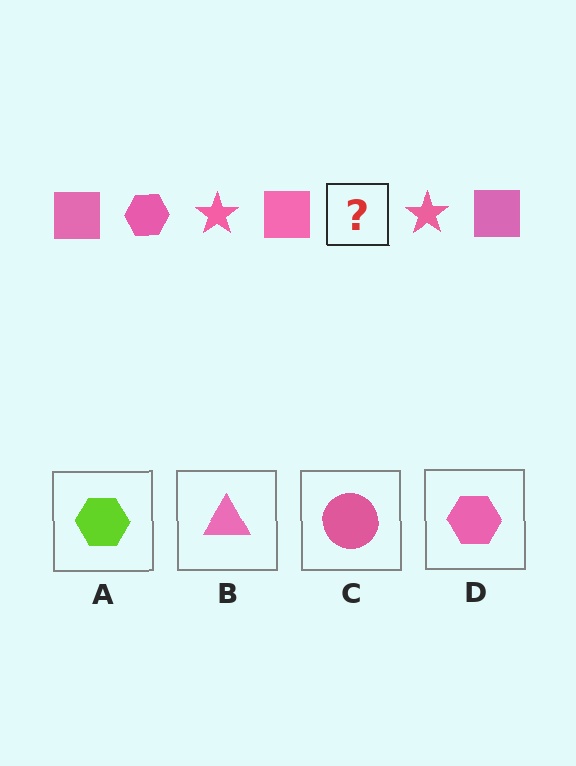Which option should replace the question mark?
Option D.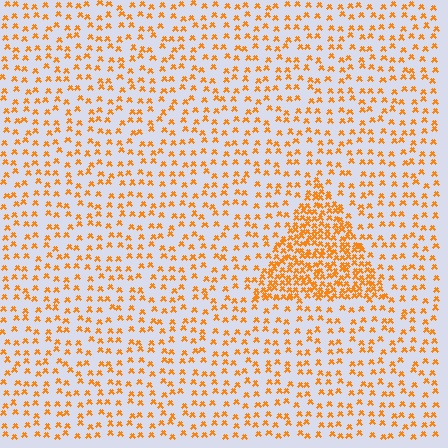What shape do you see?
I see a triangle.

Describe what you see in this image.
The image contains small orange elements arranged at two different densities. A triangle-shaped region is visible where the elements are more densely packed than the surrounding area.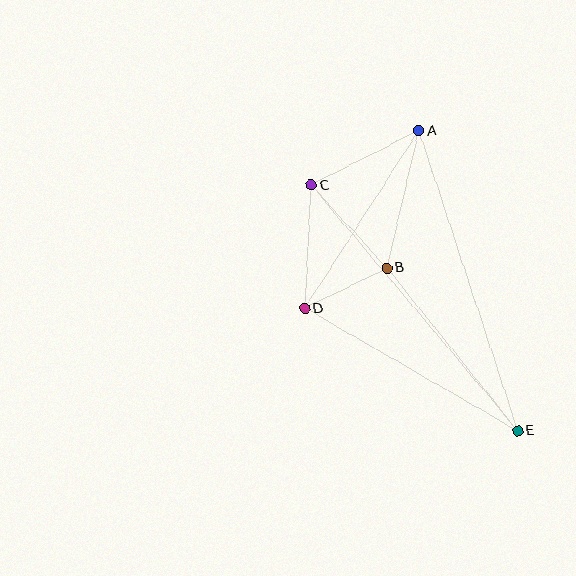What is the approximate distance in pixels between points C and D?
The distance between C and D is approximately 123 pixels.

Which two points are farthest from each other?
Points C and E are farthest from each other.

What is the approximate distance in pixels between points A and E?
The distance between A and E is approximately 316 pixels.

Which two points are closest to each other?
Points B and D are closest to each other.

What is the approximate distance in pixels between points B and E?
The distance between B and E is approximately 209 pixels.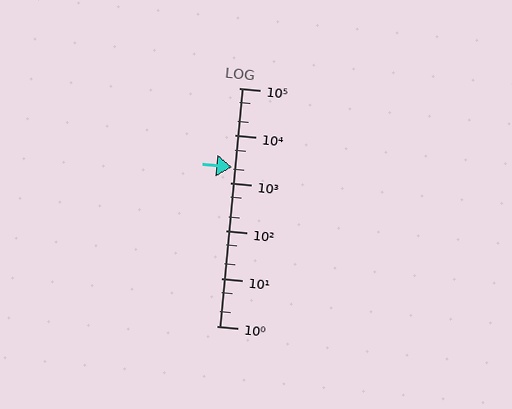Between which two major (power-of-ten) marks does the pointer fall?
The pointer is between 1000 and 10000.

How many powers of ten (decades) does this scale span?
The scale spans 5 decades, from 1 to 100000.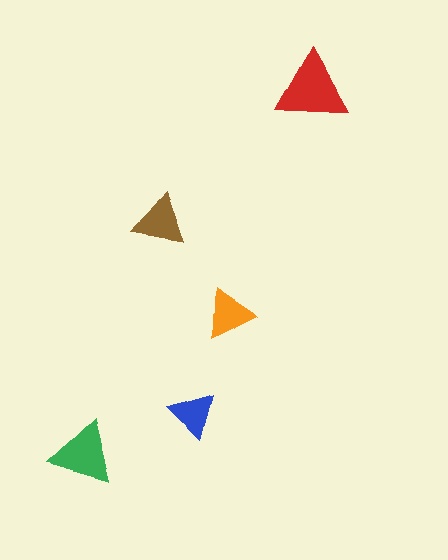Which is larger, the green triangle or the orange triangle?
The green one.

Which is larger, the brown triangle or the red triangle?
The red one.